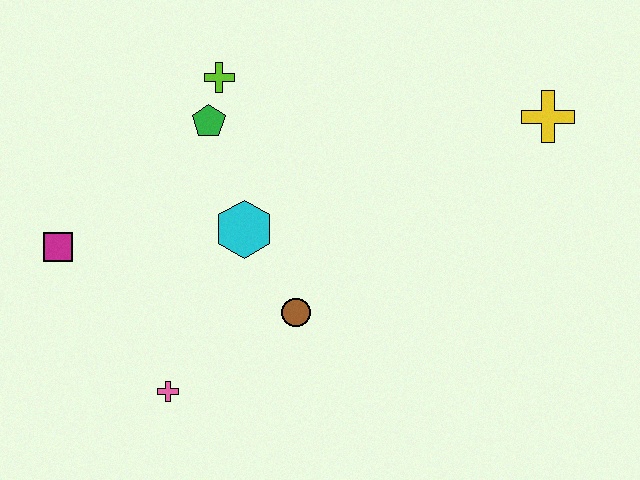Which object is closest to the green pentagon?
The lime cross is closest to the green pentagon.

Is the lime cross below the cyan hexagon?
No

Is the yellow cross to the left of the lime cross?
No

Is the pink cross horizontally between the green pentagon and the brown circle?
No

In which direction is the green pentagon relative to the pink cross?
The green pentagon is above the pink cross.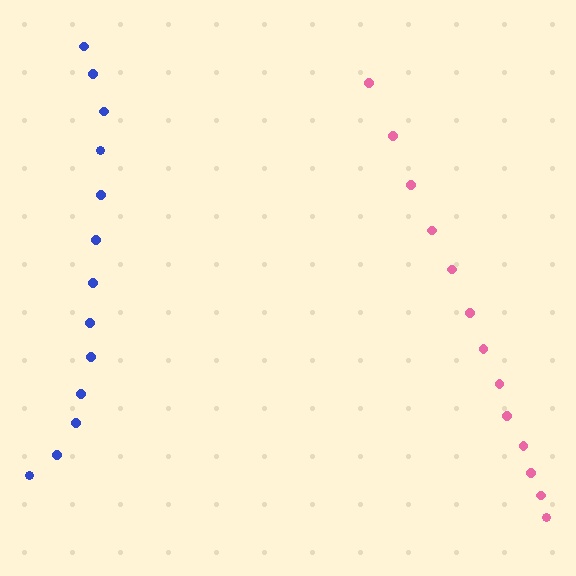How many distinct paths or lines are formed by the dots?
There are 2 distinct paths.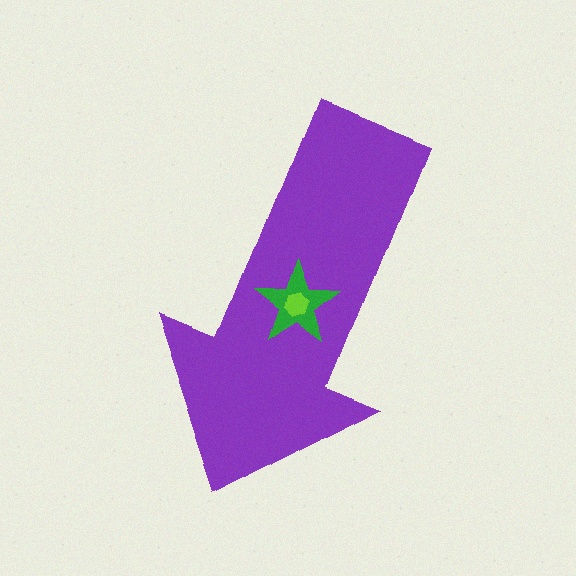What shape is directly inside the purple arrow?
The green star.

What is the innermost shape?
The lime hexagon.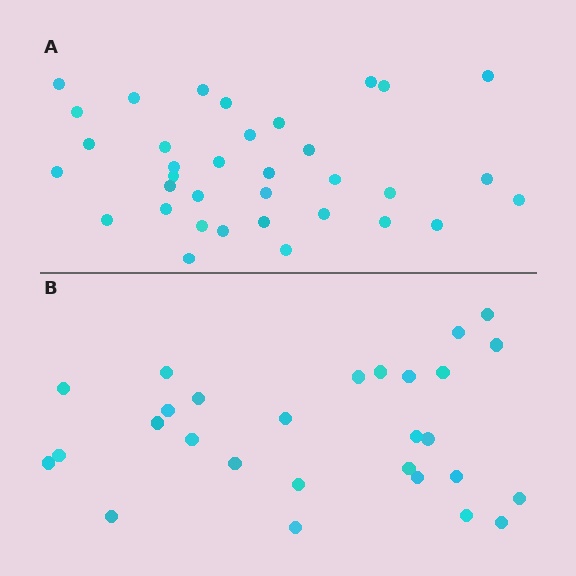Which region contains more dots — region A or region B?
Region A (the top region) has more dots.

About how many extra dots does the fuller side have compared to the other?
Region A has roughly 8 or so more dots than region B.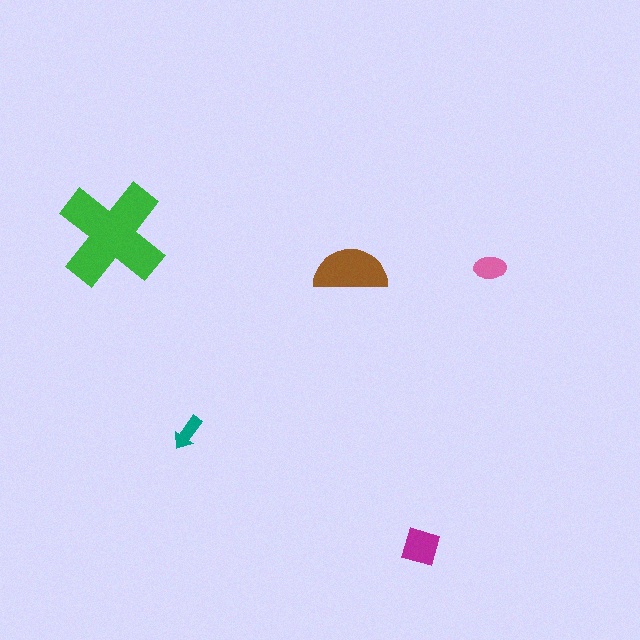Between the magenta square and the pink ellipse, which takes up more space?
The magenta square.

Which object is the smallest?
The teal arrow.